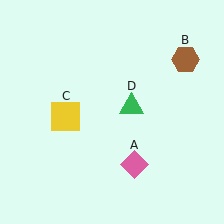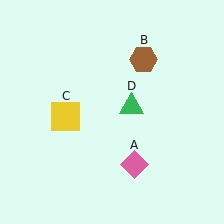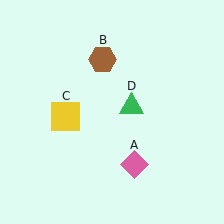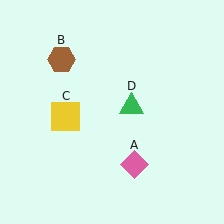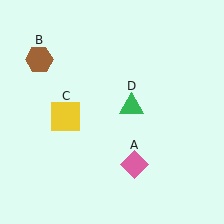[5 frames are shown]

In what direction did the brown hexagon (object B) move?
The brown hexagon (object B) moved left.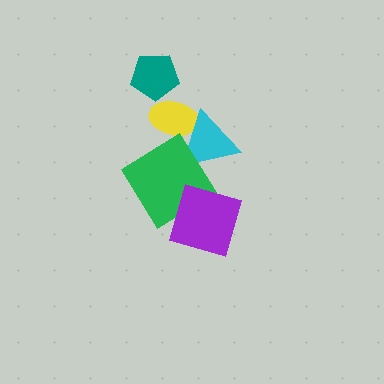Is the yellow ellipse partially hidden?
Yes, it is partially covered by another shape.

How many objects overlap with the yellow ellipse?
2 objects overlap with the yellow ellipse.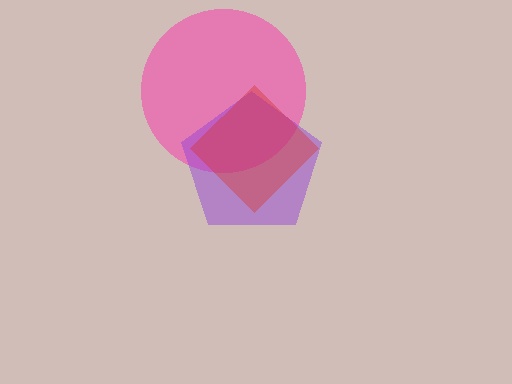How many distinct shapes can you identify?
There are 3 distinct shapes: a pink circle, a purple pentagon, a red diamond.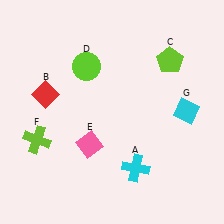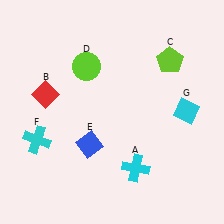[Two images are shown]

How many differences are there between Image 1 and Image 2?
There are 2 differences between the two images.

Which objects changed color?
E changed from pink to blue. F changed from lime to cyan.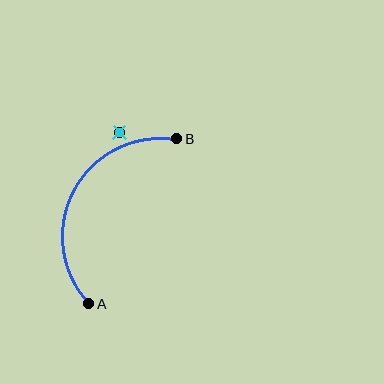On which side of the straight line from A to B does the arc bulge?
The arc bulges to the left of the straight line connecting A and B.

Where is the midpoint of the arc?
The arc midpoint is the point on the curve farthest from the straight line joining A and B. It sits to the left of that line.